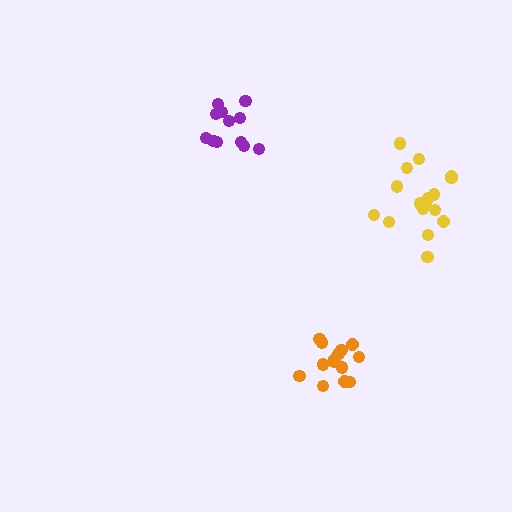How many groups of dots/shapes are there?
There are 3 groups.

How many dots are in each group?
Group 1: 12 dots, Group 2: 17 dots, Group 3: 14 dots (43 total).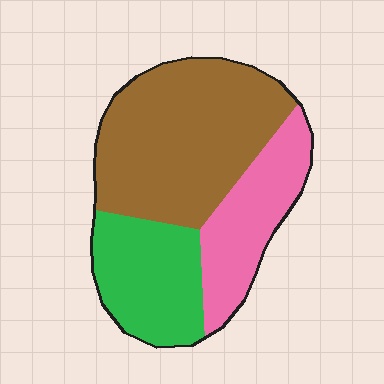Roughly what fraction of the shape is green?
Green covers roughly 25% of the shape.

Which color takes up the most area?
Brown, at roughly 50%.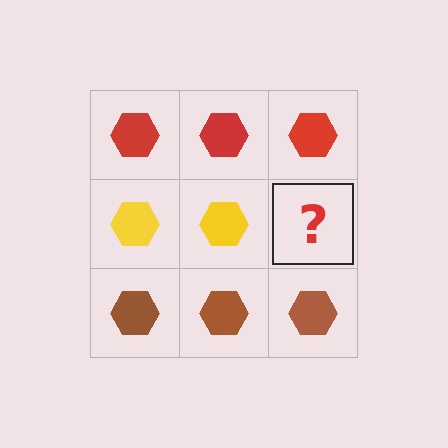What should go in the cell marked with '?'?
The missing cell should contain a yellow hexagon.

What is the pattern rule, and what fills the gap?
The rule is that each row has a consistent color. The gap should be filled with a yellow hexagon.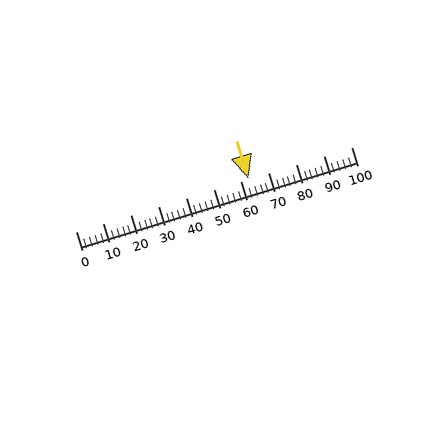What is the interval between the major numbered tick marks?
The major tick marks are spaced 10 units apart.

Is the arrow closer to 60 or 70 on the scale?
The arrow is closer to 60.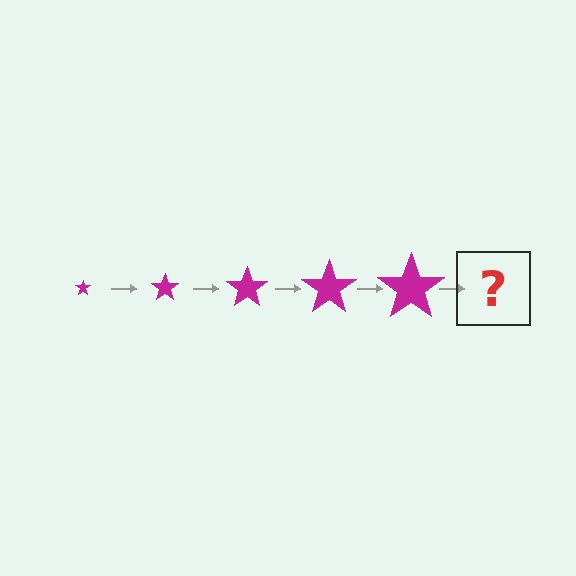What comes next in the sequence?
The next element should be a magenta star, larger than the previous one.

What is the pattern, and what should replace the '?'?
The pattern is that the star gets progressively larger each step. The '?' should be a magenta star, larger than the previous one.